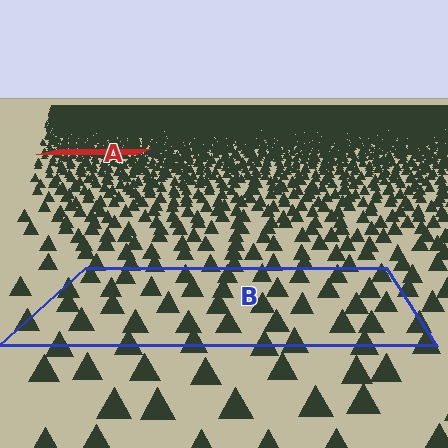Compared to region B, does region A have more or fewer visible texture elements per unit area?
Region A has more texture elements per unit area — they are packed more densely because it is farther away.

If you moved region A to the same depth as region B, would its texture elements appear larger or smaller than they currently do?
They would appear larger. At a closer depth, the same texture elements are projected at a bigger on-screen size.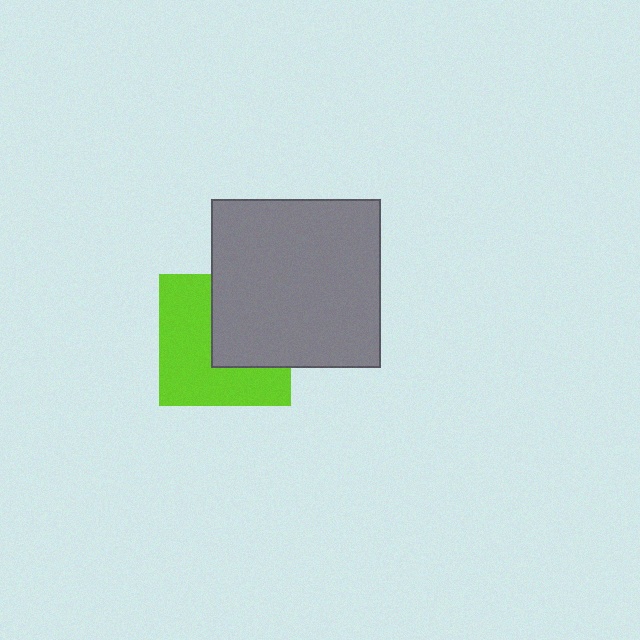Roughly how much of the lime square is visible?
About half of it is visible (roughly 57%).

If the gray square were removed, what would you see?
You would see the complete lime square.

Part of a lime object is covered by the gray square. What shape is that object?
It is a square.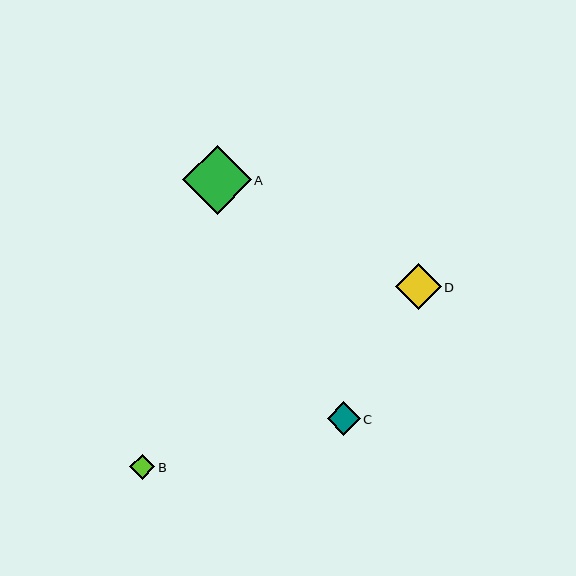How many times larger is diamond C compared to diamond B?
Diamond C is approximately 1.3 times the size of diamond B.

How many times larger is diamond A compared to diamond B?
Diamond A is approximately 2.8 times the size of diamond B.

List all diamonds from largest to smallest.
From largest to smallest: A, D, C, B.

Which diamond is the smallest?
Diamond B is the smallest with a size of approximately 25 pixels.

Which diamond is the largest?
Diamond A is the largest with a size of approximately 69 pixels.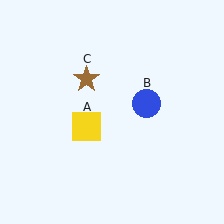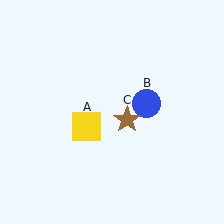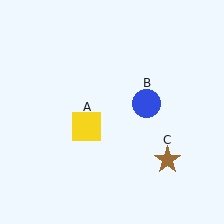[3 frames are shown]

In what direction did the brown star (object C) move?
The brown star (object C) moved down and to the right.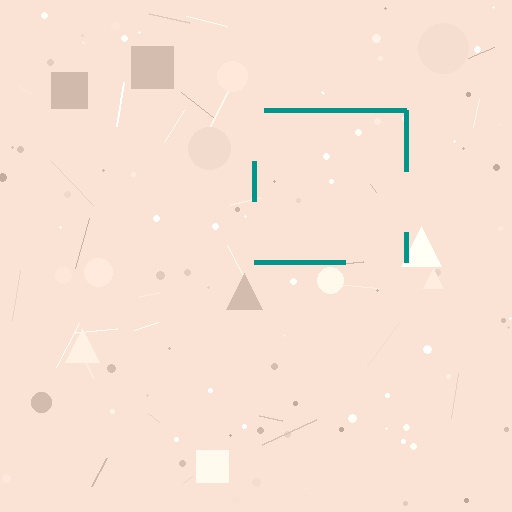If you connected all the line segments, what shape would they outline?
They would outline a square.